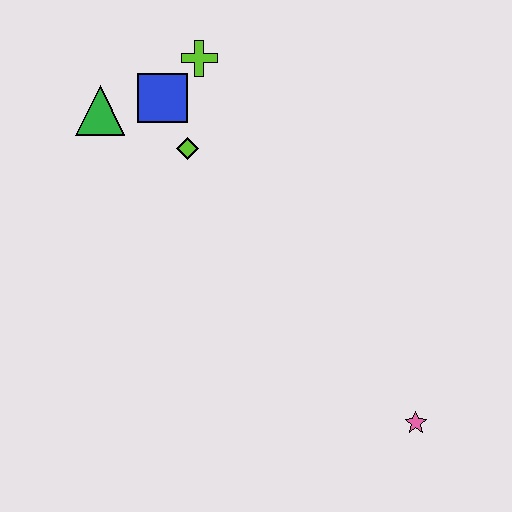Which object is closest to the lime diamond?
The blue square is closest to the lime diamond.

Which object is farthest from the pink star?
The green triangle is farthest from the pink star.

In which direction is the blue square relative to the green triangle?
The blue square is to the right of the green triangle.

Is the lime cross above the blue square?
Yes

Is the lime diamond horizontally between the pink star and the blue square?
Yes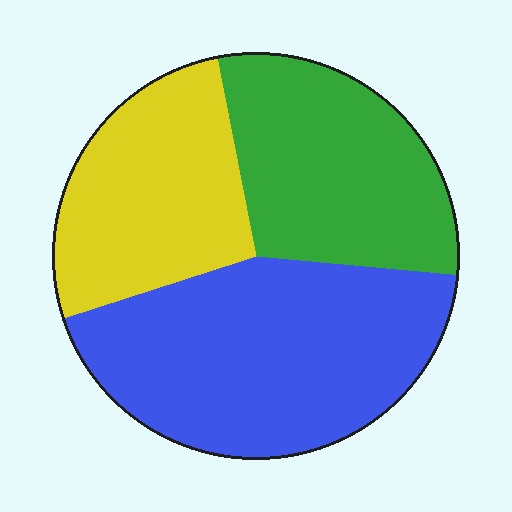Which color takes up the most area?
Blue, at roughly 45%.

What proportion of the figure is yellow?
Yellow covers 27% of the figure.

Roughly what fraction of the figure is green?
Green takes up about one third (1/3) of the figure.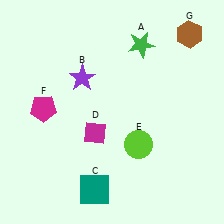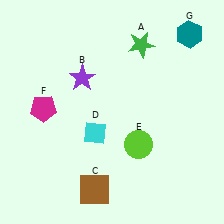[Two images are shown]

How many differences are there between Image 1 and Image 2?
There are 3 differences between the two images.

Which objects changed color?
C changed from teal to brown. D changed from magenta to cyan. G changed from brown to teal.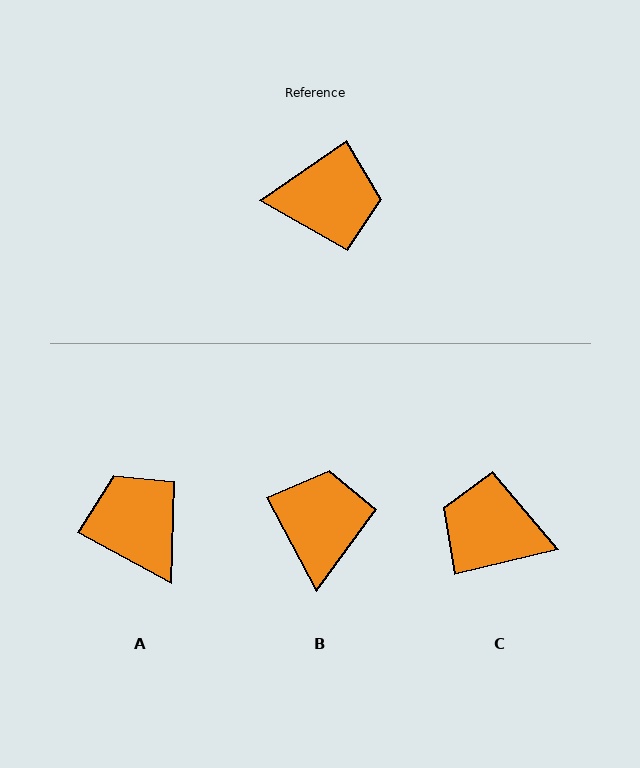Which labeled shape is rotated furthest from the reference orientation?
C, about 159 degrees away.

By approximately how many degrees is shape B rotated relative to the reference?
Approximately 83 degrees counter-clockwise.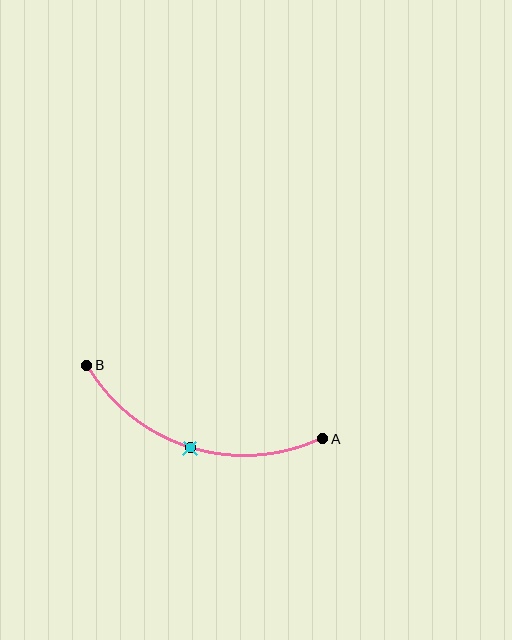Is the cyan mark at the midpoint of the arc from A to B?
Yes. The cyan mark lies on the arc at equal arc-length from both A and B — it is the arc midpoint.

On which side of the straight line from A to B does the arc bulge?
The arc bulges below the straight line connecting A and B.